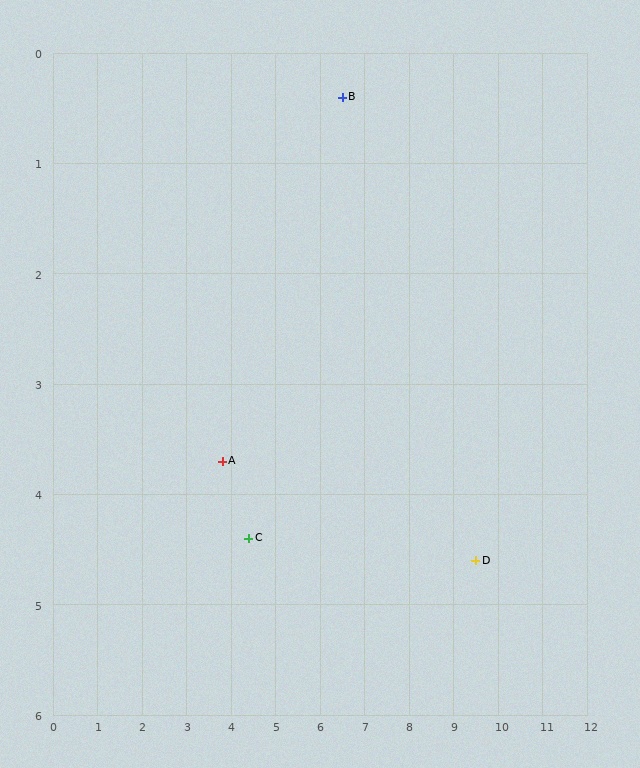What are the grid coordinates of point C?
Point C is at approximately (4.4, 4.4).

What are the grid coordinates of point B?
Point B is at approximately (6.5, 0.4).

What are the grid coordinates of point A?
Point A is at approximately (3.8, 3.7).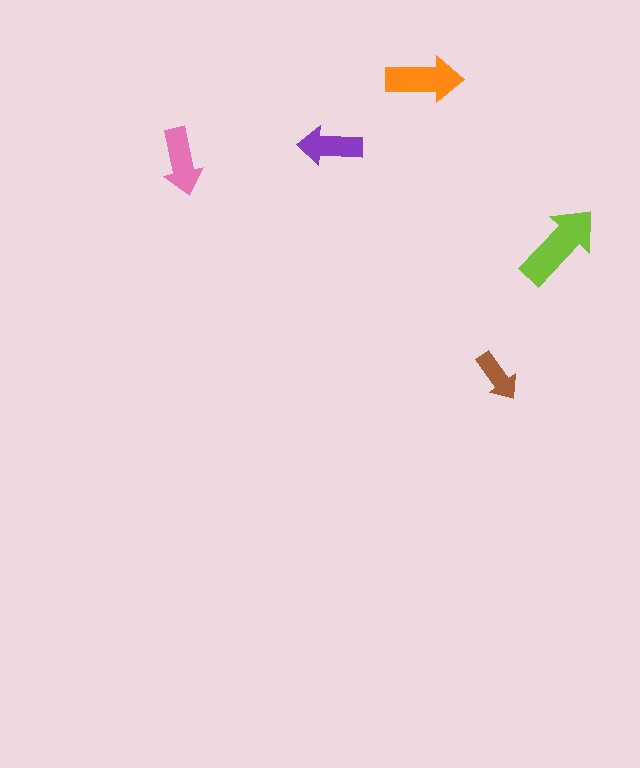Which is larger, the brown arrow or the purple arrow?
The purple one.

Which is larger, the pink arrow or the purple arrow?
The pink one.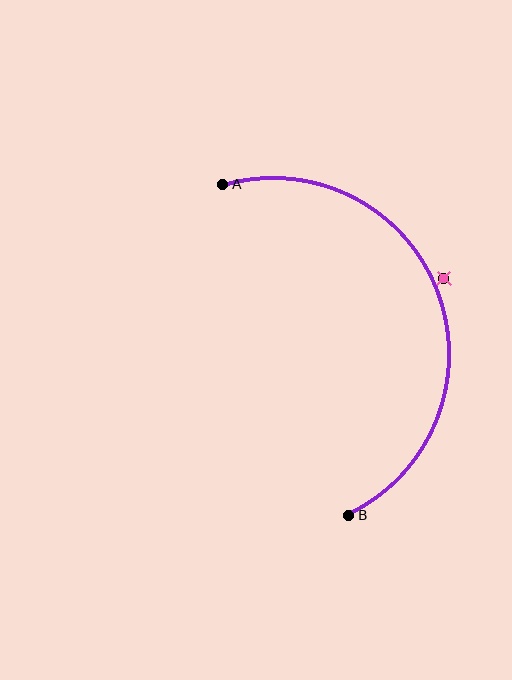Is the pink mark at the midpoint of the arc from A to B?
No — the pink mark does not lie on the arc at all. It sits slightly outside the curve.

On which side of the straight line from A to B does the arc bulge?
The arc bulges to the right of the straight line connecting A and B.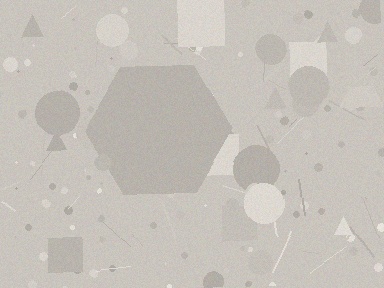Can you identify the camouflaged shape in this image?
The camouflaged shape is a hexagon.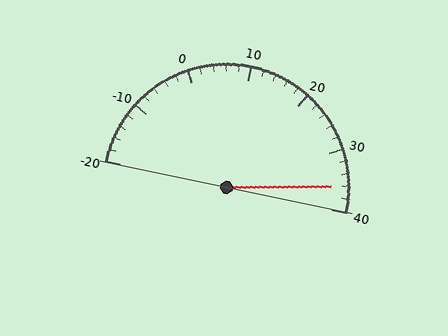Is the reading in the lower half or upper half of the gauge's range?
The reading is in the upper half of the range (-20 to 40).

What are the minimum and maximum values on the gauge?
The gauge ranges from -20 to 40.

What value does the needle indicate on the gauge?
The needle indicates approximately 36.